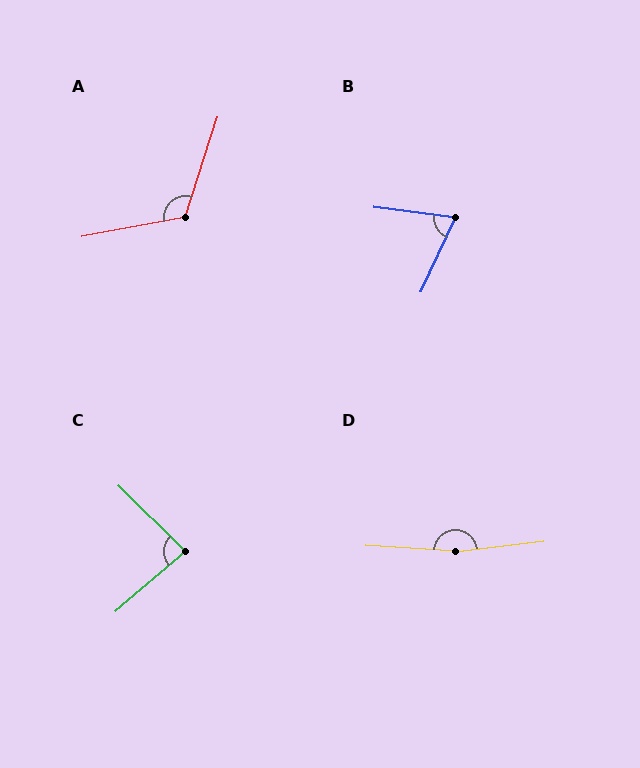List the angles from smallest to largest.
B (73°), C (85°), A (119°), D (170°).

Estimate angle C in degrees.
Approximately 85 degrees.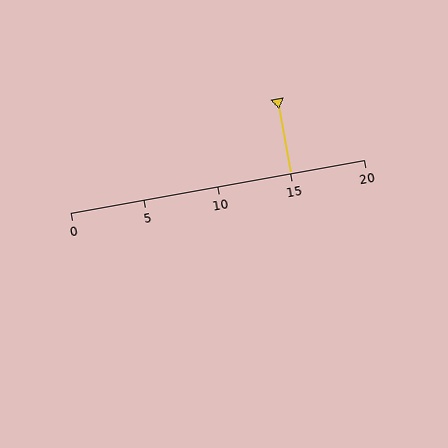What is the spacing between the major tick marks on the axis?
The major ticks are spaced 5 apart.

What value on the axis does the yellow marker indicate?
The marker indicates approximately 15.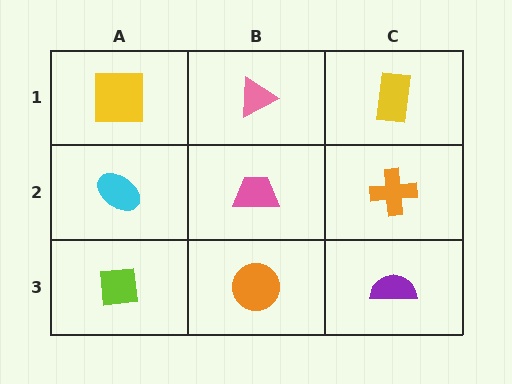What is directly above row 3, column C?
An orange cross.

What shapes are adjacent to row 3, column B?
A pink trapezoid (row 2, column B), a lime square (row 3, column A), a purple semicircle (row 3, column C).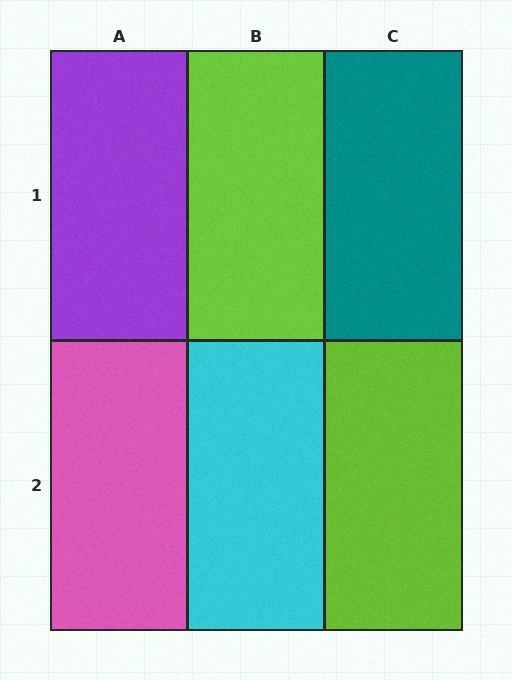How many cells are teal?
1 cell is teal.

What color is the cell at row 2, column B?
Cyan.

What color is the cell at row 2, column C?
Lime.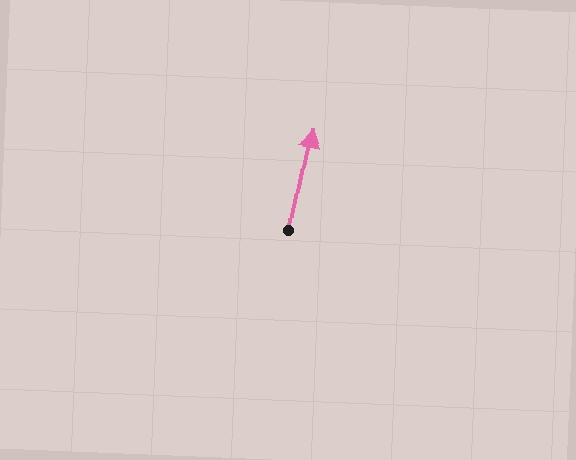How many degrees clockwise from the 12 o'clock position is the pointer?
Approximately 12 degrees.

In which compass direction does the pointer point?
North.